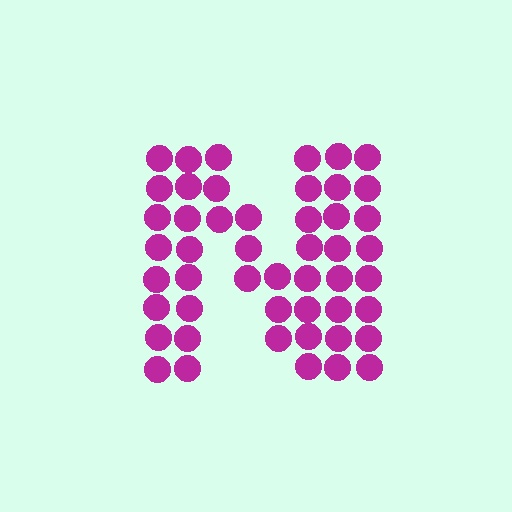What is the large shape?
The large shape is the letter N.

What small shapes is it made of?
It is made of small circles.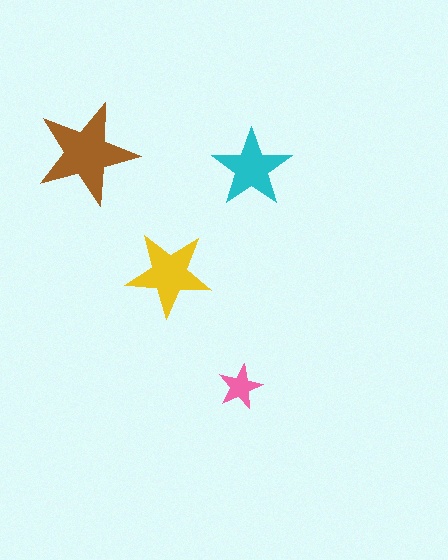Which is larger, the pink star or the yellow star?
The yellow one.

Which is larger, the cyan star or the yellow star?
The yellow one.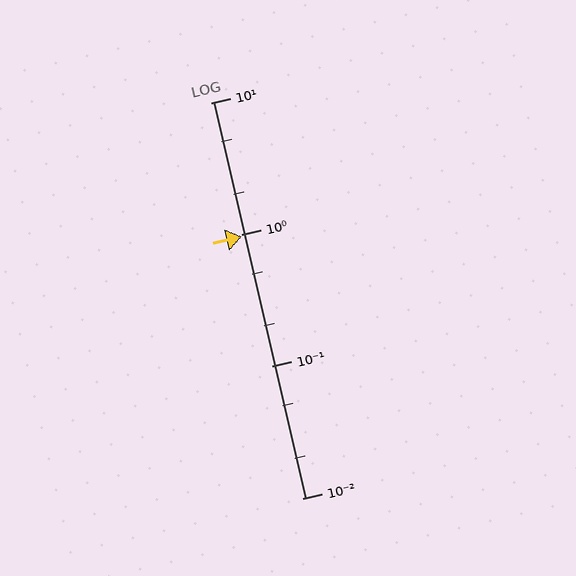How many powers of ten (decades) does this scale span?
The scale spans 3 decades, from 0.01 to 10.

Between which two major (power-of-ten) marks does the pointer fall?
The pointer is between 0.1 and 1.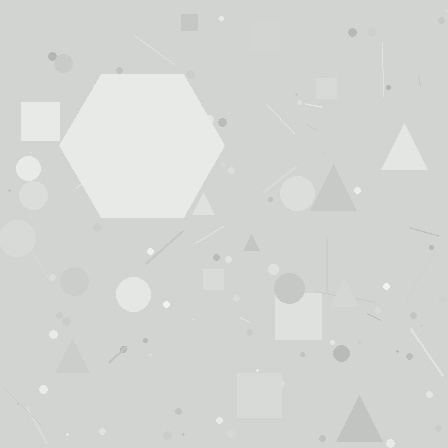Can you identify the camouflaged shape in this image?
The camouflaged shape is a hexagon.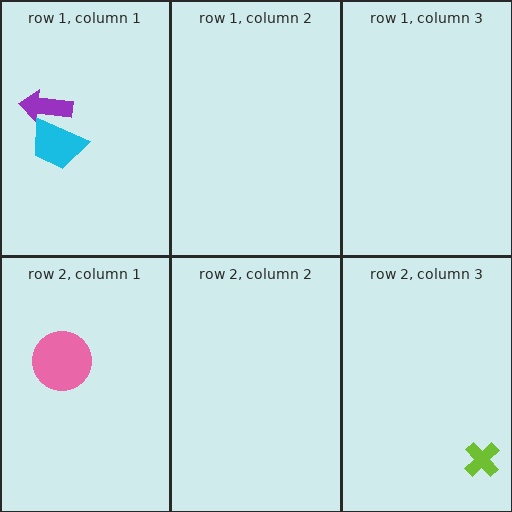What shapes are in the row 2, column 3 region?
The lime cross.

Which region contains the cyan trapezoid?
The row 1, column 1 region.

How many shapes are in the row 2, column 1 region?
1.